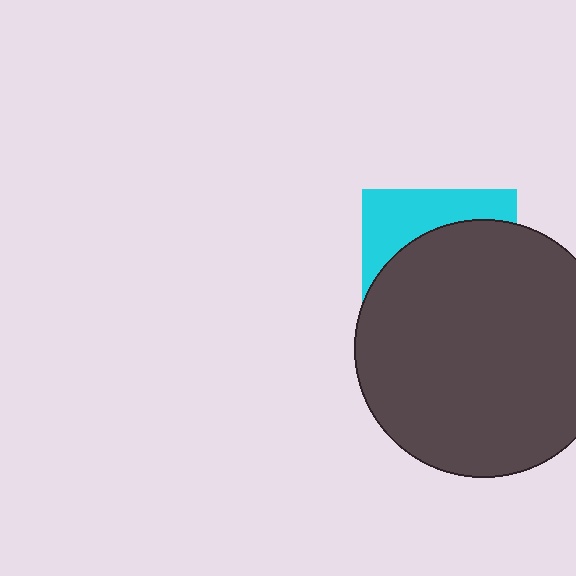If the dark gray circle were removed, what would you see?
You would see the complete cyan square.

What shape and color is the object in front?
The object in front is a dark gray circle.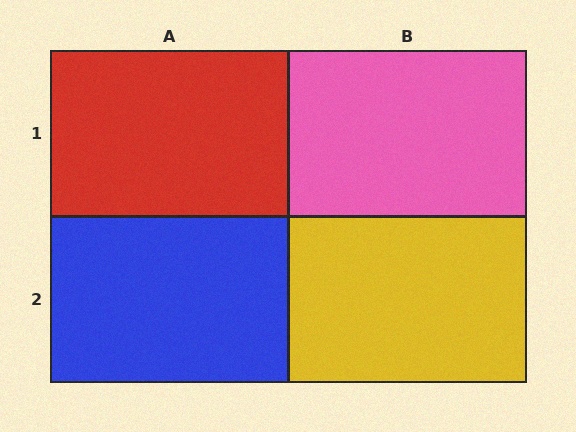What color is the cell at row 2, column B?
Yellow.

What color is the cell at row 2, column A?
Blue.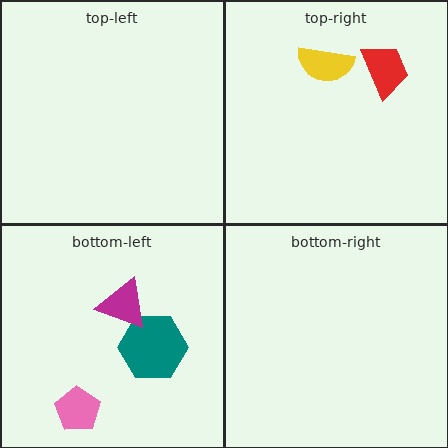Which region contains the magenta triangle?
The bottom-left region.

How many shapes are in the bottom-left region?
3.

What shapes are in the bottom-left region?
The pink pentagon, the teal hexagon, the magenta triangle.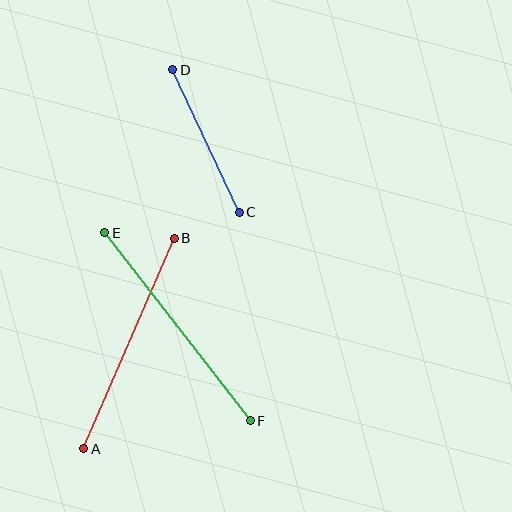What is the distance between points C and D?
The distance is approximately 157 pixels.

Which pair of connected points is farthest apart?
Points E and F are farthest apart.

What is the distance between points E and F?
The distance is approximately 238 pixels.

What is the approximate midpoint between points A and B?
The midpoint is at approximately (129, 344) pixels.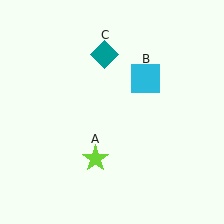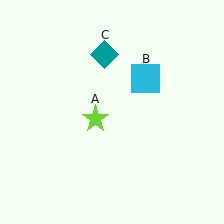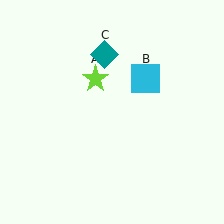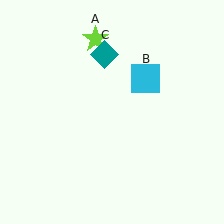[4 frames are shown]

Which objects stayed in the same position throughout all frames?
Cyan square (object B) and teal diamond (object C) remained stationary.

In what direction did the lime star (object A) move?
The lime star (object A) moved up.